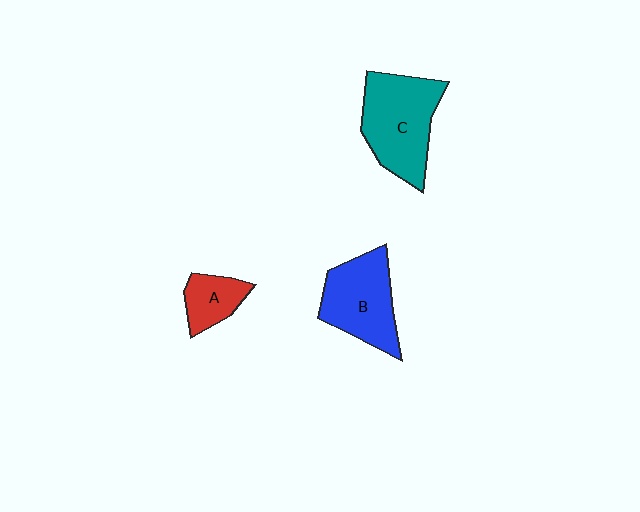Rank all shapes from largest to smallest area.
From largest to smallest: C (teal), B (blue), A (red).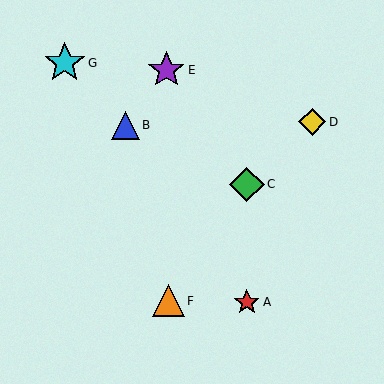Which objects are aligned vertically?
Objects A, C are aligned vertically.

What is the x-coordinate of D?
Object D is at x≈312.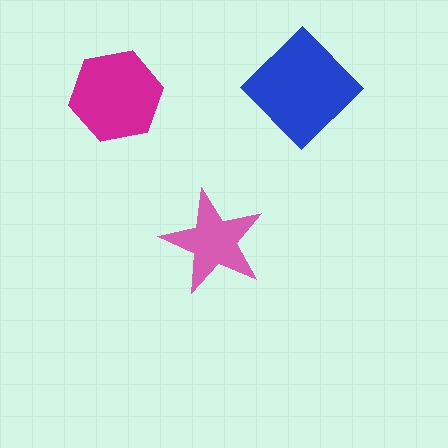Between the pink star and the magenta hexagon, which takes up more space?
The magenta hexagon.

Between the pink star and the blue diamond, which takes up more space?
The blue diamond.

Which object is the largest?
The blue diamond.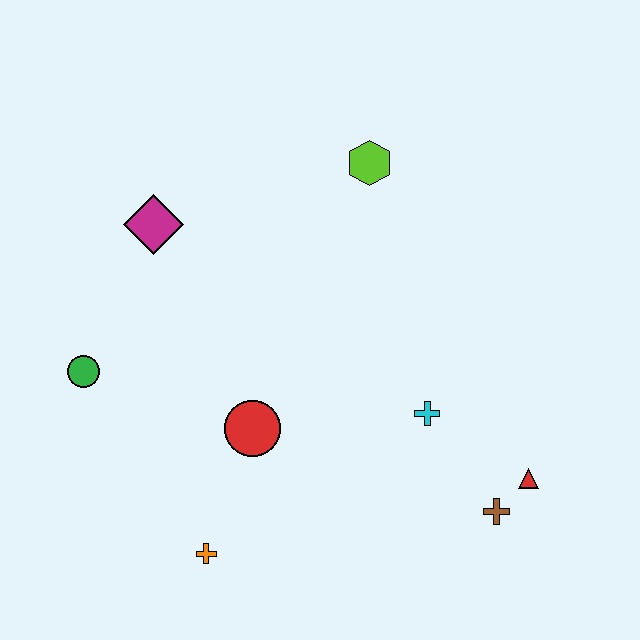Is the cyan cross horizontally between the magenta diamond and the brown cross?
Yes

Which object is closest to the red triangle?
The brown cross is closest to the red triangle.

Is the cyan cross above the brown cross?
Yes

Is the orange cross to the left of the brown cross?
Yes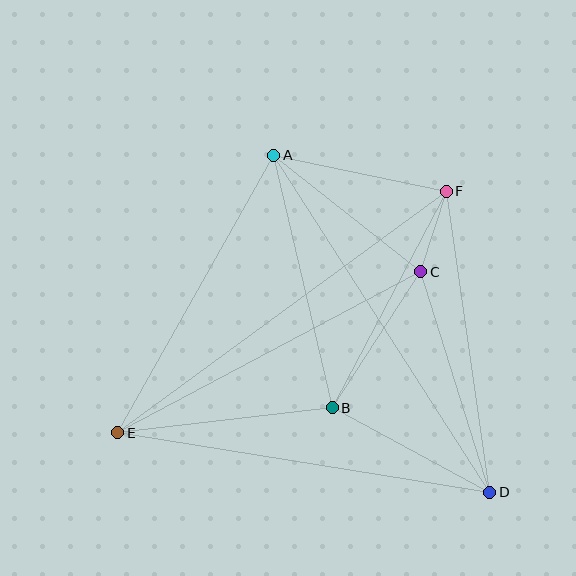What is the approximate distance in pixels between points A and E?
The distance between A and E is approximately 319 pixels.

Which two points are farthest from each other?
Points E and F are farthest from each other.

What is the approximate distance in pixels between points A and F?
The distance between A and F is approximately 176 pixels.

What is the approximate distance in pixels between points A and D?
The distance between A and D is approximately 400 pixels.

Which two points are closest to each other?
Points C and F are closest to each other.